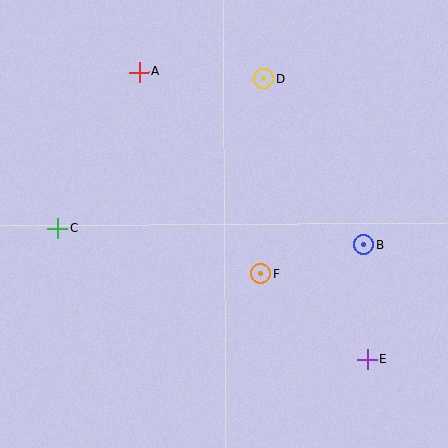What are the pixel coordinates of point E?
Point E is at (367, 359).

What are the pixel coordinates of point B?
Point B is at (364, 245).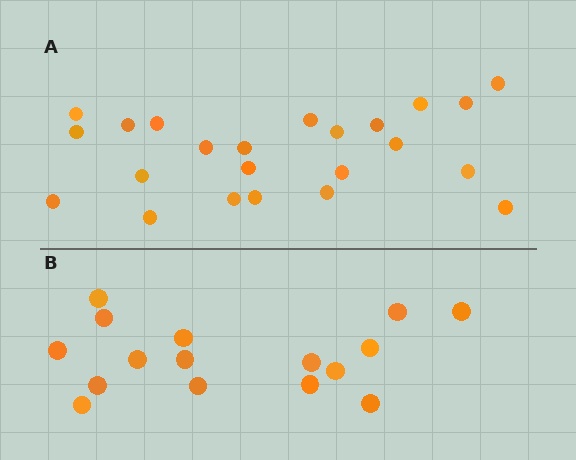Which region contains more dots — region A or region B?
Region A (the top region) has more dots.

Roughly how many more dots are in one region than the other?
Region A has roughly 8 or so more dots than region B.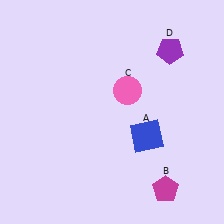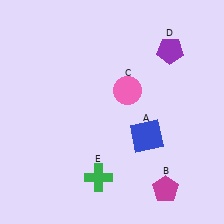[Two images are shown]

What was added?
A green cross (E) was added in Image 2.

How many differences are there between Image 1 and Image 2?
There is 1 difference between the two images.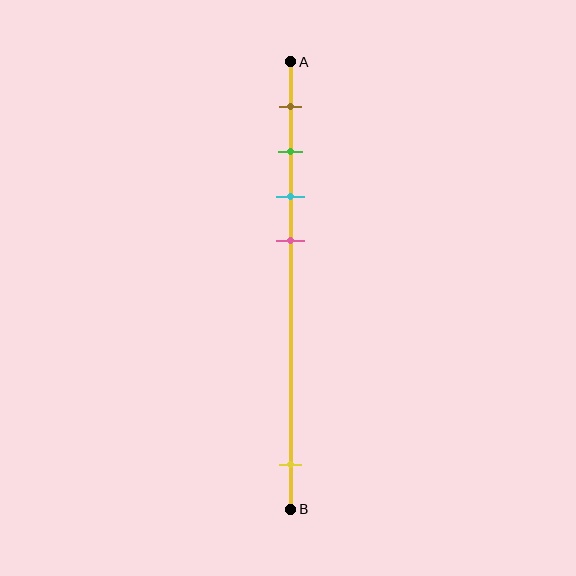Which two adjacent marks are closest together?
The green and cyan marks are the closest adjacent pair.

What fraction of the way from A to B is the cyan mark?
The cyan mark is approximately 30% (0.3) of the way from A to B.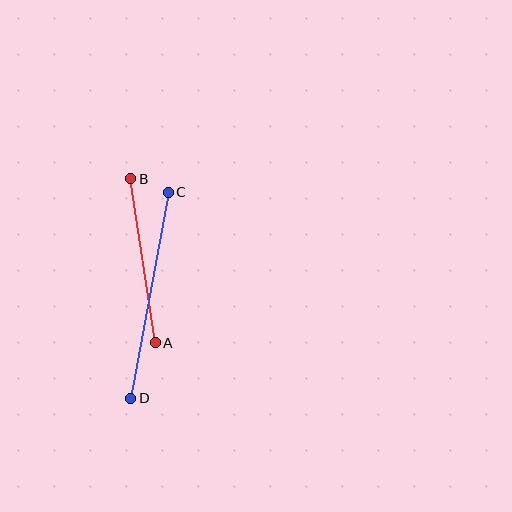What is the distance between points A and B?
The distance is approximately 166 pixels.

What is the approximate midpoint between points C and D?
The midpoint is at approximately (150, 295) pixels.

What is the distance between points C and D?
The distance is approximately 210 pixels.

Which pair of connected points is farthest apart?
Points C and D are farthest apart.